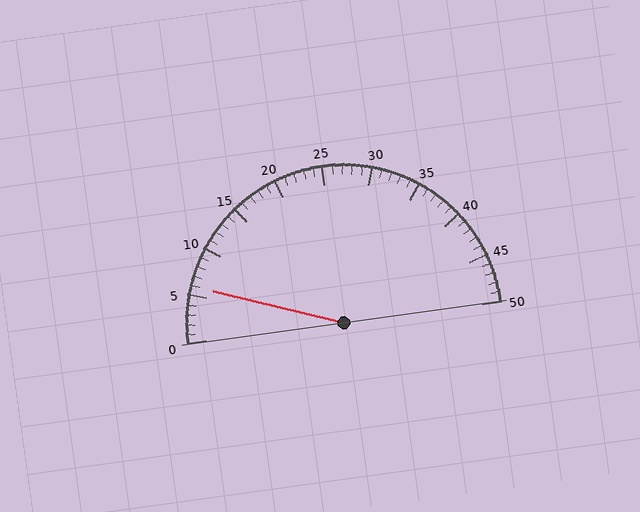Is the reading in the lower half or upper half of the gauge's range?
The reading is in the lower half of the range (0 to 50).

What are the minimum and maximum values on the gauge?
The gauge ranges from 0 to 50.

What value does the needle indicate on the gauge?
The needle indicates approximately 6.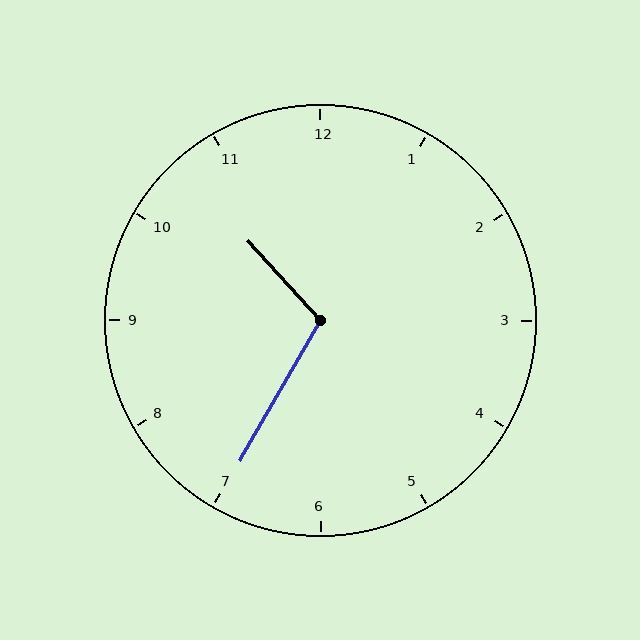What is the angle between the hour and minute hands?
Approximately 108 degrees.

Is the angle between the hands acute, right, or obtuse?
It is obtuse.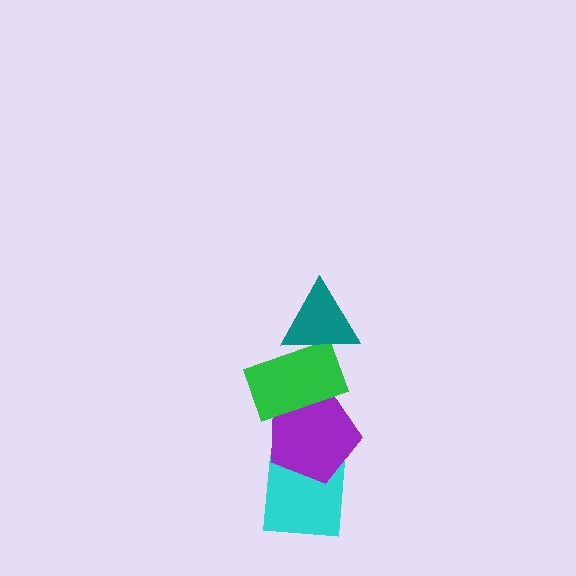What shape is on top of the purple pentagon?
The green rectangle is on top of the purple pentagon.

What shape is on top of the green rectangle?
The teal triangle is on top of the green rectangle.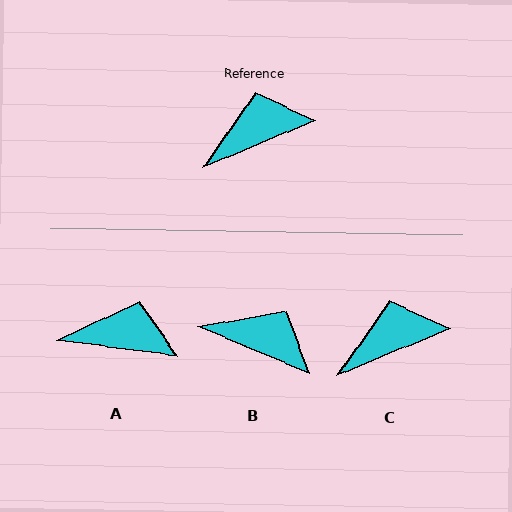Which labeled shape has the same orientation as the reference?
C.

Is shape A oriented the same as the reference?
No, it is off by about 30 degrees.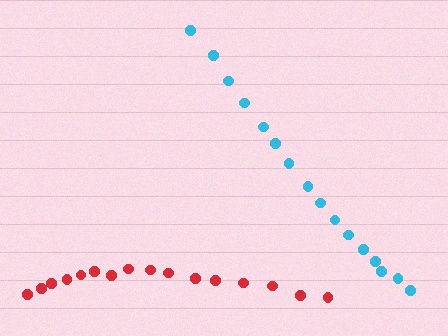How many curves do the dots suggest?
There are 2 distinct paths.